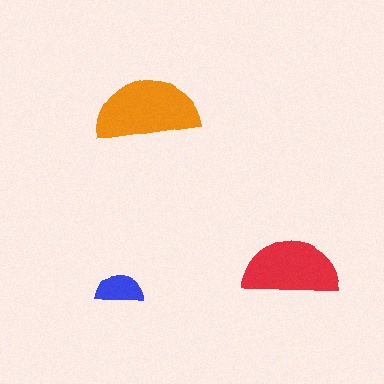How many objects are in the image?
There are 3 objects in the image.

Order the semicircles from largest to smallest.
the orange one, the red one, the blue one.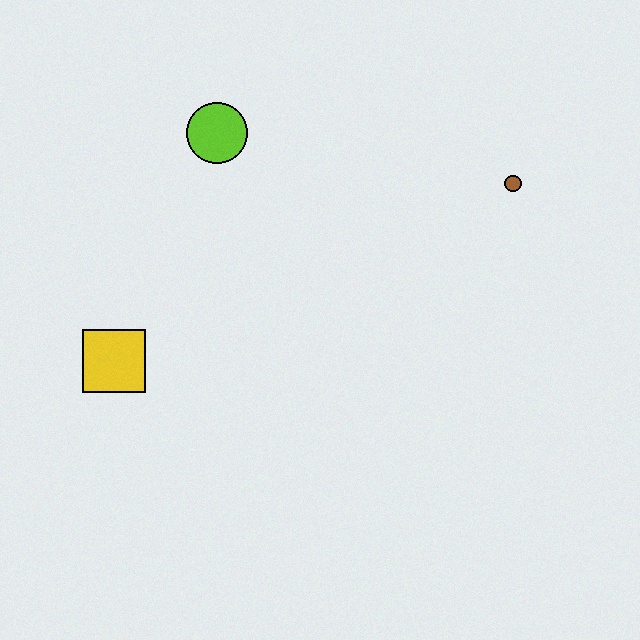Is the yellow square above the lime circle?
No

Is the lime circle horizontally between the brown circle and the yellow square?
Yes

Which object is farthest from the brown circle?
The yellow square is farthest from the brown circle.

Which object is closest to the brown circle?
The lime circle is closest to the brown circle.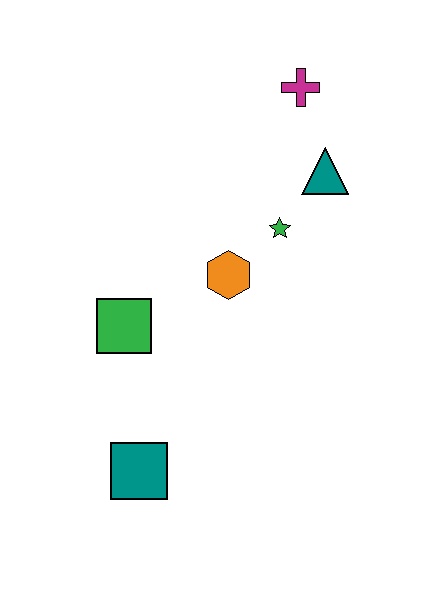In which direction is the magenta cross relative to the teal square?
The magenta cross is above the teal square.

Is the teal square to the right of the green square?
Yes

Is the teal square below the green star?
Yes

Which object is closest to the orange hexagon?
The green star is closest to the orange hexagon.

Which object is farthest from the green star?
The teal square is farthest from the green star.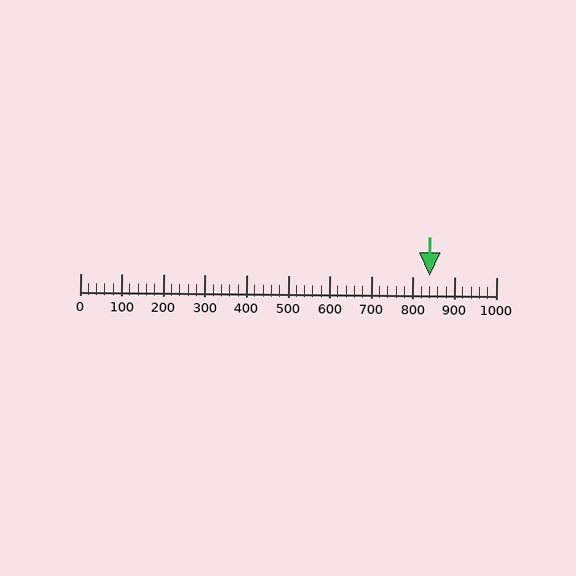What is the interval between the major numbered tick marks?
The major tick marks are spaced 100 units apart.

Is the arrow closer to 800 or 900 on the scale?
The arrow is closer to 800.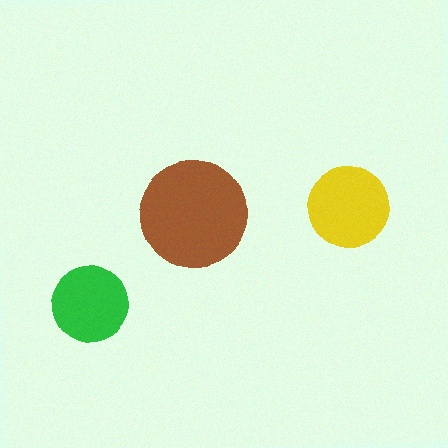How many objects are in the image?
There are 3 objects in the image.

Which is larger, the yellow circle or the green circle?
The yellow one.